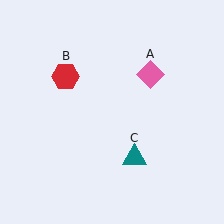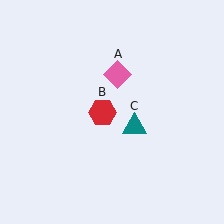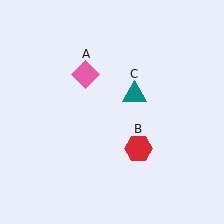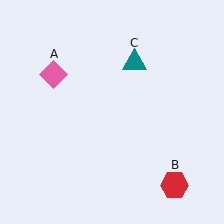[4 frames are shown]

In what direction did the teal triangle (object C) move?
The teal triangle (object C) moved up.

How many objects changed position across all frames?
3 objects changed position: pink diamond (object A), red hexagon (object B), teal triangle (object C).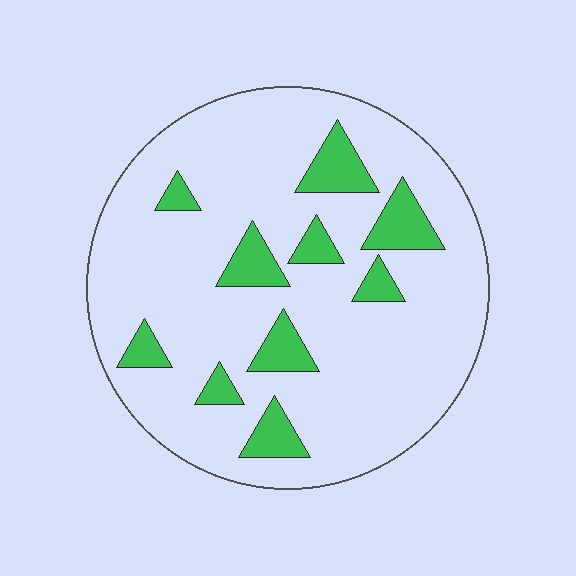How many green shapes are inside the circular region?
10.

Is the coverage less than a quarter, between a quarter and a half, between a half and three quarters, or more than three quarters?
Less than a quarter.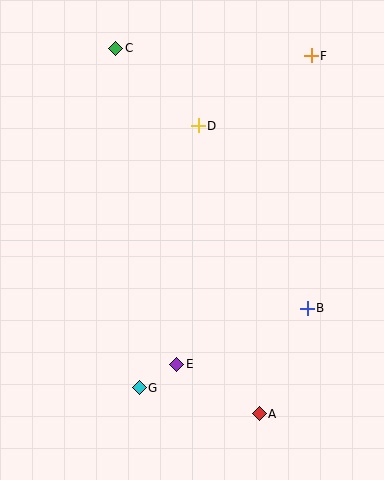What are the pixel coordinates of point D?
Point D is at (198, 126).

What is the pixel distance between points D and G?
The distance between D and G is 269 pixels.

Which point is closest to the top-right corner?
Point F is closest to the top-right corner.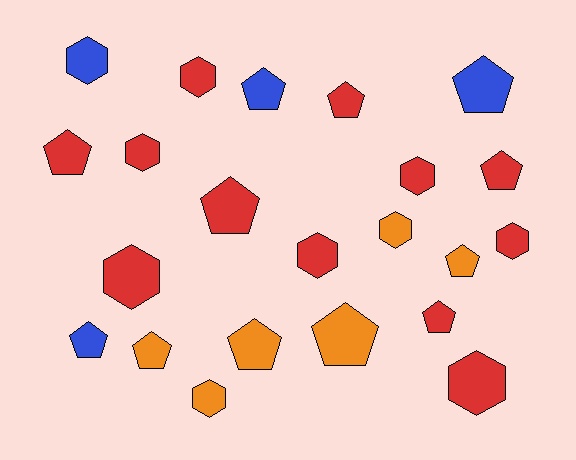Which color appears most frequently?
Red, with 12 objects.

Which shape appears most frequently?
Pentagon, with 12 objects.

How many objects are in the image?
There are 22 objects.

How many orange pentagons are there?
There are 4 orange pentagons.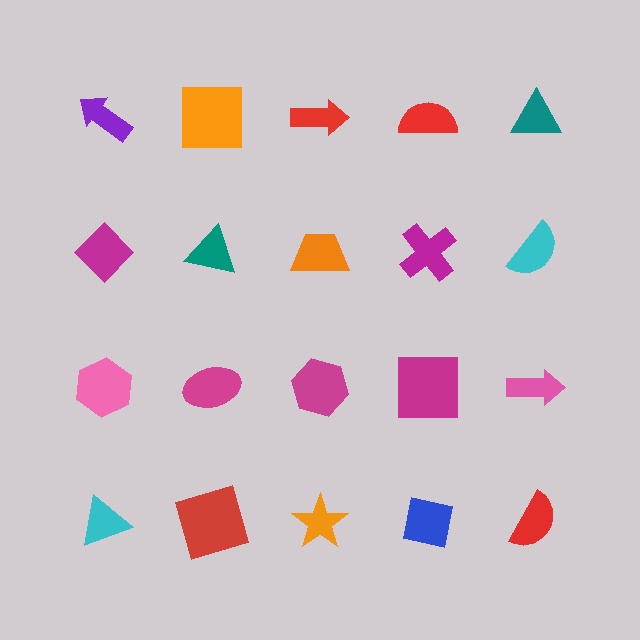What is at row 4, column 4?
A blue square.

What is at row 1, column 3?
A red arrow.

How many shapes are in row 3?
5 shapes.